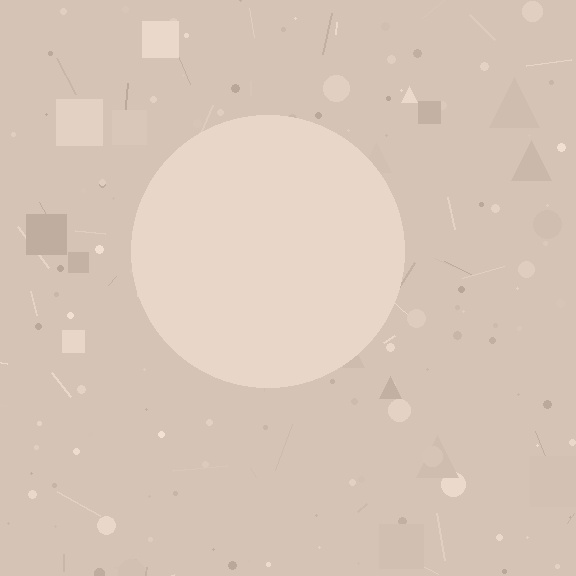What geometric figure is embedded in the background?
A circle is embedded in the background.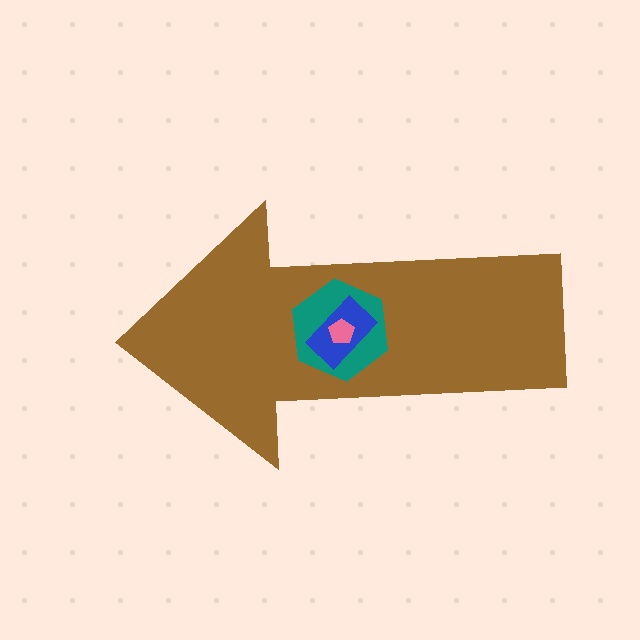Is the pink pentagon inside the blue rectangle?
Yes.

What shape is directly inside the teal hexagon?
The blue rectangle.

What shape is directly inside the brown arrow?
The teal hexagon.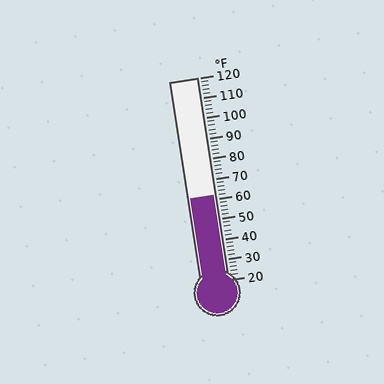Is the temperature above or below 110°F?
The temperature is below 110°F.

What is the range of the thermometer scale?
The thermometer scale ranges from 20°F to 120°F.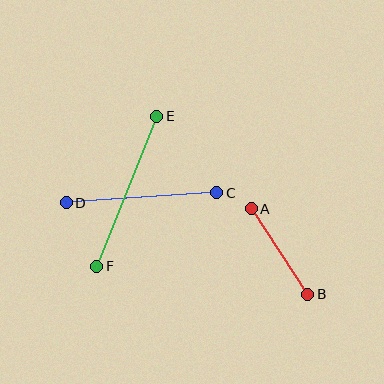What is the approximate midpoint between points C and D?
The midpoint is at approximately (142, 198) pixels.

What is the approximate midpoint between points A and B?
The midpoint is at approximately (279, 251) pixels.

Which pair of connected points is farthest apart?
Points E and F are farthest apart.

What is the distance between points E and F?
The distance is approximately 162 pixels.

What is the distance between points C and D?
The distance is approximately 151 pixels.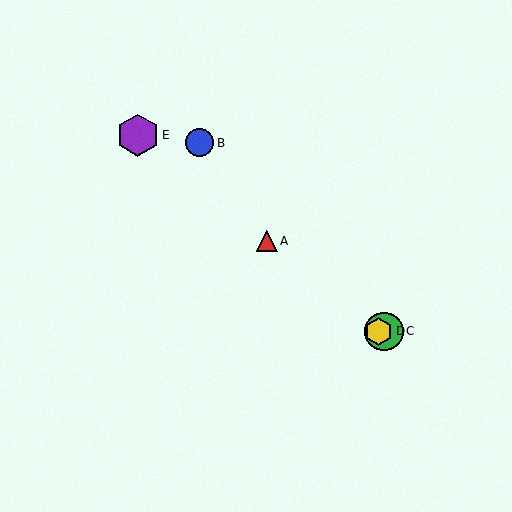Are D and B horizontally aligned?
No, D is at y≈331 and B is at y≈143.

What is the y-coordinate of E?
Object E is at y≈135.